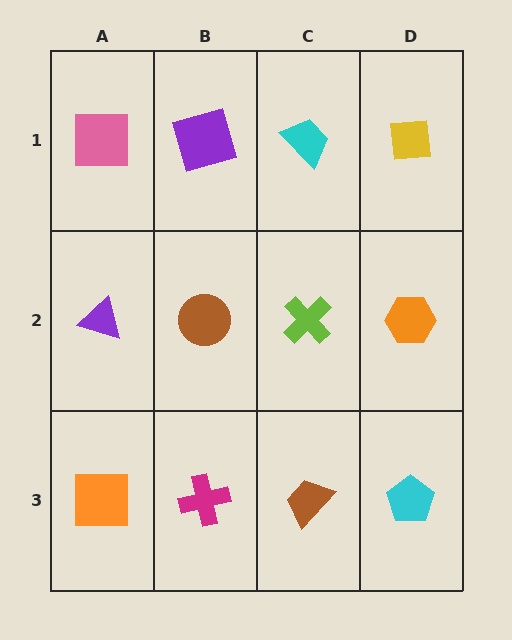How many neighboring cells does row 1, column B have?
3.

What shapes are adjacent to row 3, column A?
A purple triangle (row 2, column A), a magenta cross (row 3, column B).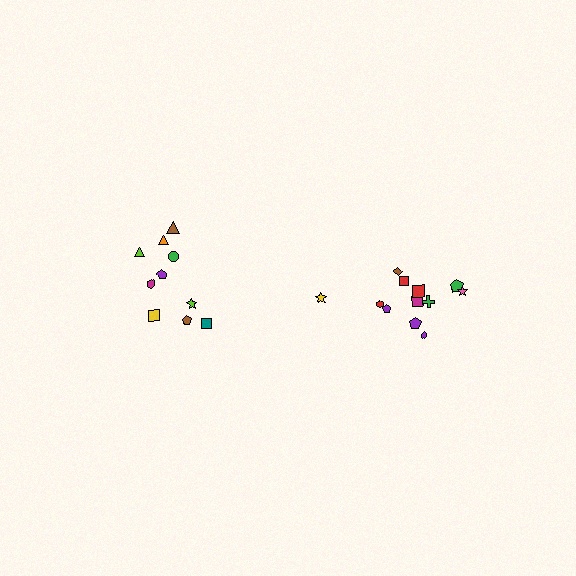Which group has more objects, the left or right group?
The right group.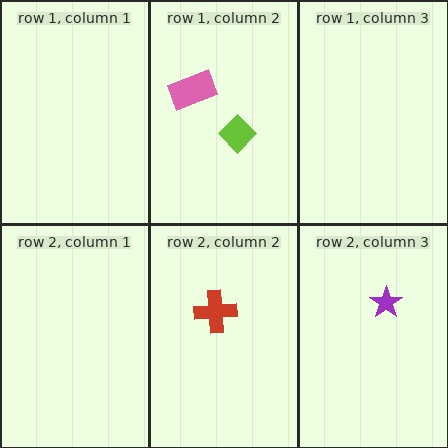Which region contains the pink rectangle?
The row 1, column 2 region.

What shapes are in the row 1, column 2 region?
The lime diamond, the pink rectangle.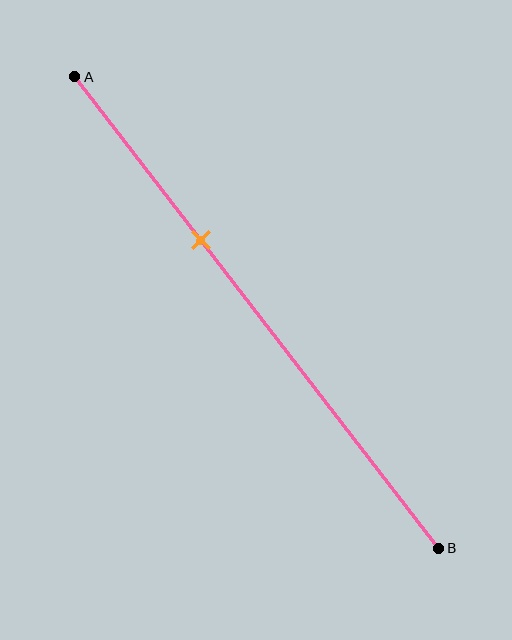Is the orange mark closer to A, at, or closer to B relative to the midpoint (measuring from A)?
The orange mark is closer to point A than the midpoint of segment AB.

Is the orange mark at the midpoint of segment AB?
No, the mark is at about 35% from A, not at the 50% midpoint.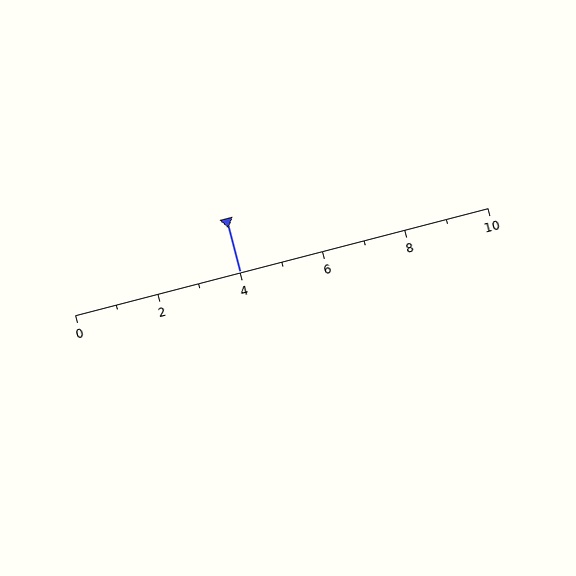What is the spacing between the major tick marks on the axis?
The major ticks are spaced 2 apart.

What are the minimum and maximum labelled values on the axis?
The axis runs from 0 to 10.